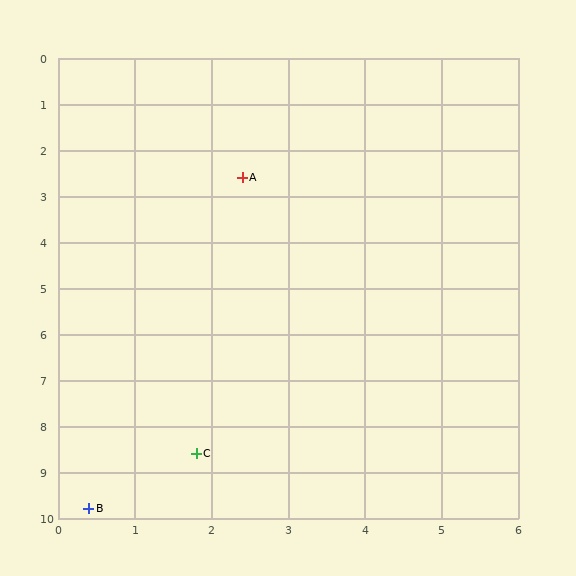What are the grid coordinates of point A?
Point A is at approximately (2.4, 2.6).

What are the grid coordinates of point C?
Point C is at approximately (1.8, 8.6).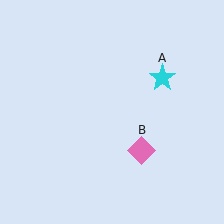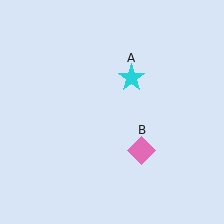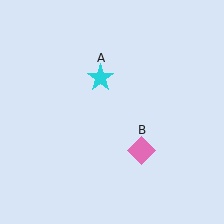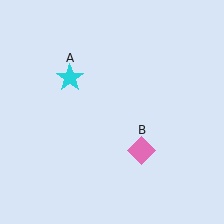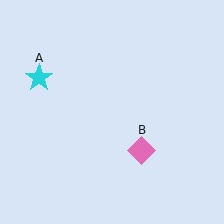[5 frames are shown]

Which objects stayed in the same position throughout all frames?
Pink diamond (object B) remained stationary.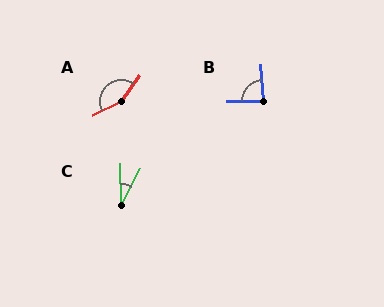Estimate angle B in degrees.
Approximately 86 degrees.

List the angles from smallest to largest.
C (29°), B (86°), A (151°).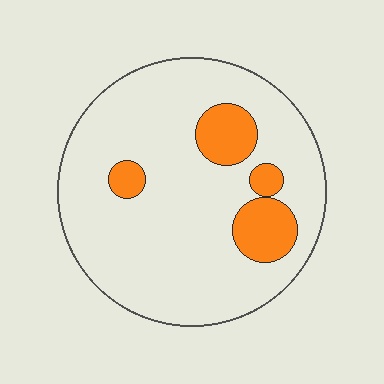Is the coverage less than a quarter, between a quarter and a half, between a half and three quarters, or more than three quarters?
Less than a quarter.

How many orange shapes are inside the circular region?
4.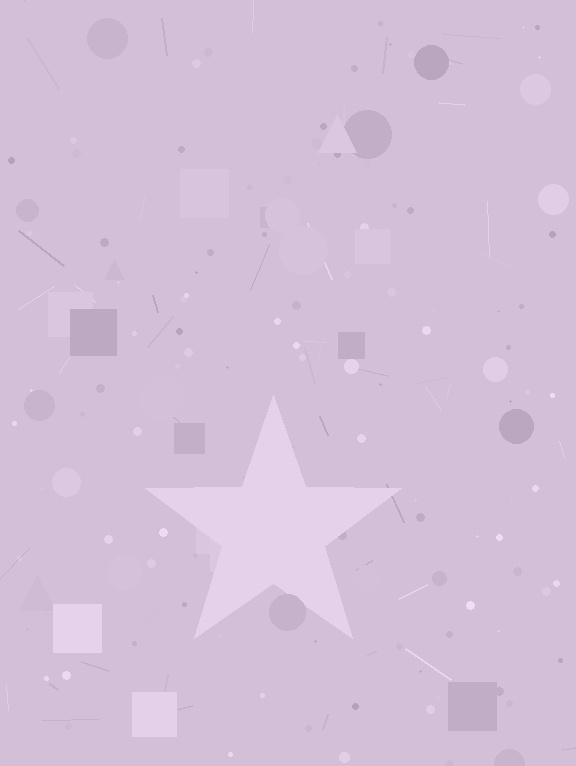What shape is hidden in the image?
A star is hidden in the image.